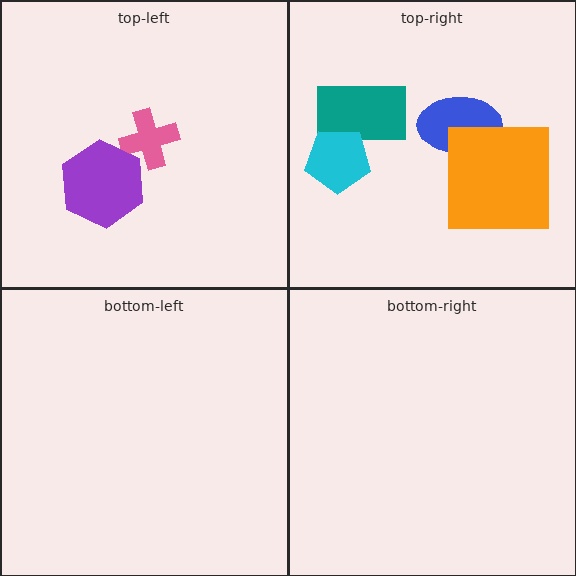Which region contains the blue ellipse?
The top-right region.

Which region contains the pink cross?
The top-left region.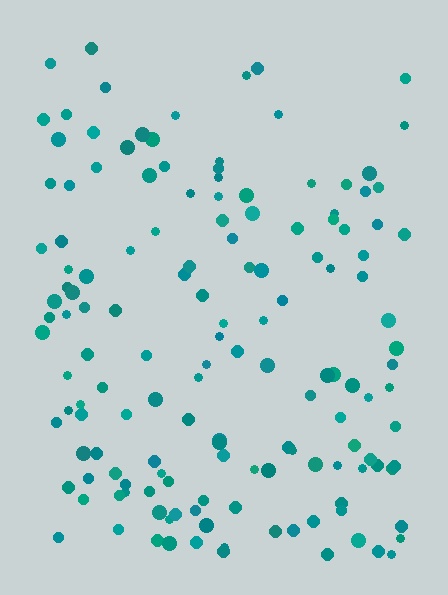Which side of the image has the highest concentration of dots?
The bottom.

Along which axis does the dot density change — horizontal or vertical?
Vertical.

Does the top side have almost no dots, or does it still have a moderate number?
Still a moderate number, just noticeably fewer than the bottom.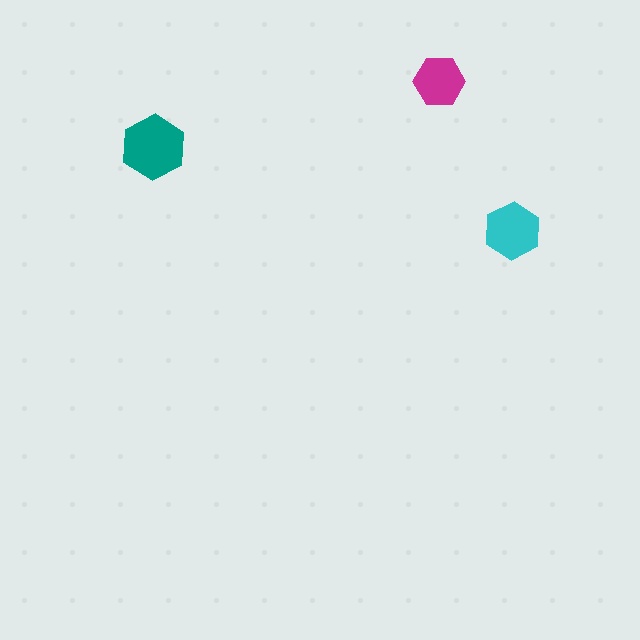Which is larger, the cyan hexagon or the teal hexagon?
The teal one.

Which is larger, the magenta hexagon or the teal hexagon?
The teal one.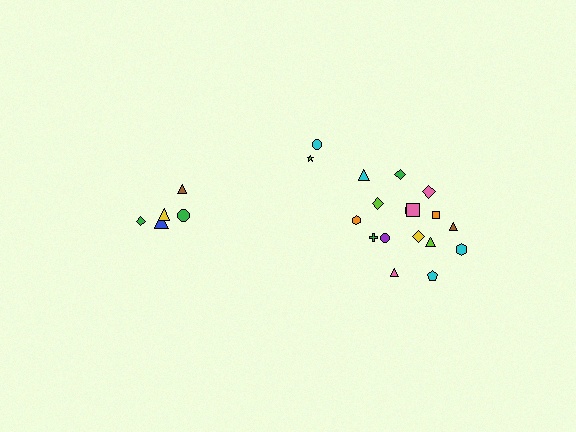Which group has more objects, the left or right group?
The right group.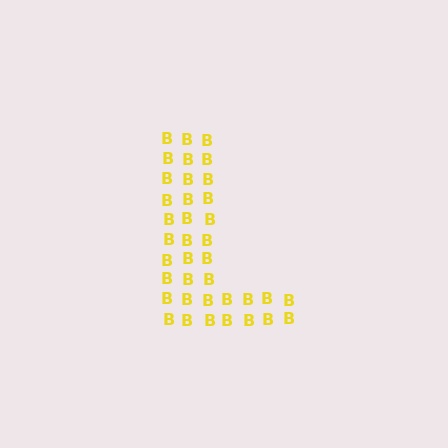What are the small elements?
The small elements are letter B's.